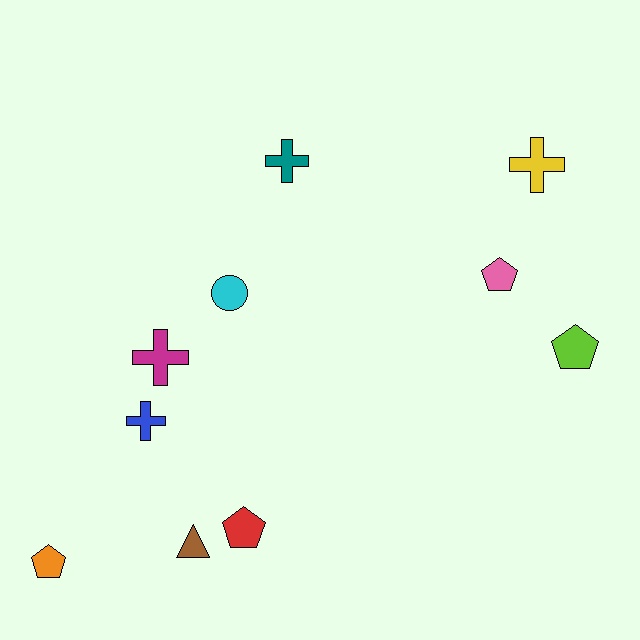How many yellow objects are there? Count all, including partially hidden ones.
There is 1 yellow object.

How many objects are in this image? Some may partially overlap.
There are 10 objects.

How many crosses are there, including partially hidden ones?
There are 4 crosses.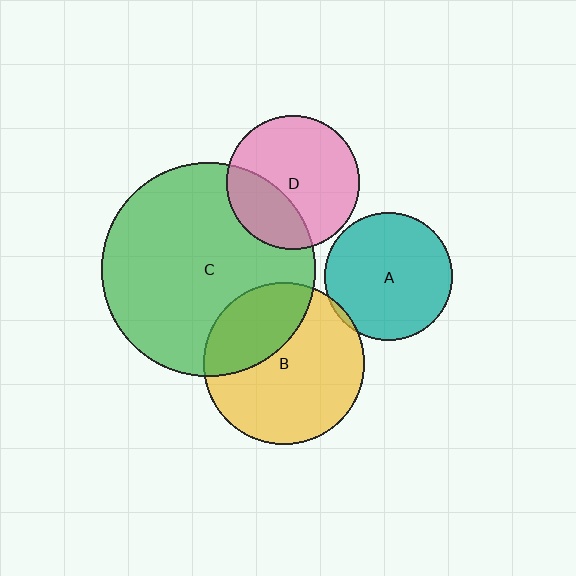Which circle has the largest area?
Circle C (green).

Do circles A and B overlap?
Yes.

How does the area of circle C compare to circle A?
Approximately 2.8 times.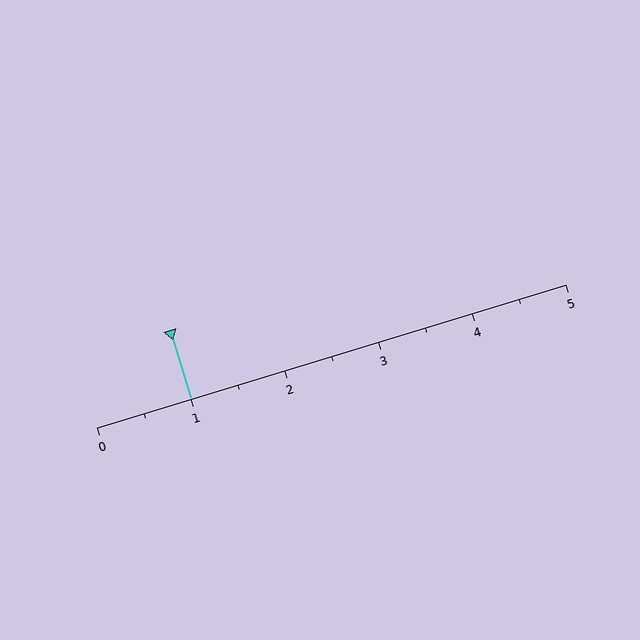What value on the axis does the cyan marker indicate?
The marker indicates approximately 1.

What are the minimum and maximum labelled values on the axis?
The axis runs from 0 to 5.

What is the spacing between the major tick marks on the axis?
The major ticks are spaced 1 apart.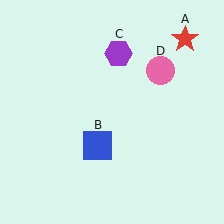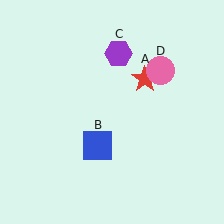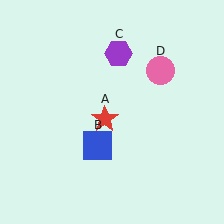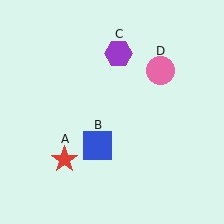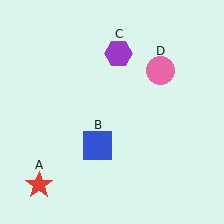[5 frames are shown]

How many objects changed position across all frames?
1 object changed position: red star (object A).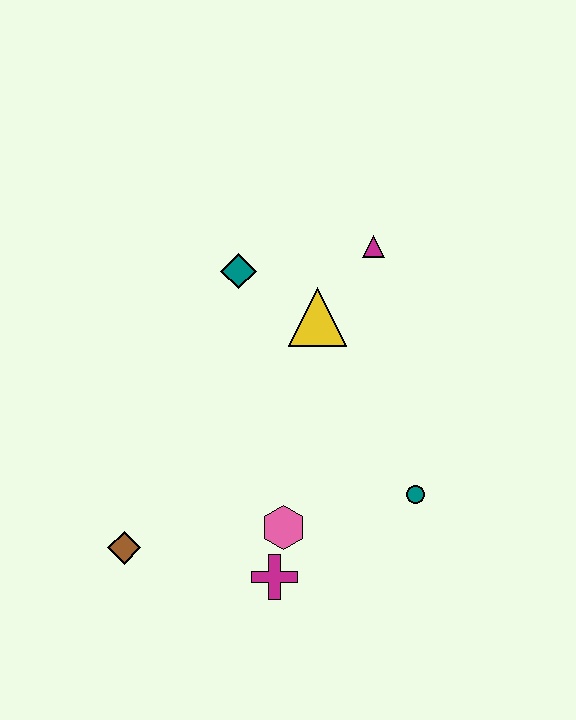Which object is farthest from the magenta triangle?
The brown diamond is farthest from the magenta triangle.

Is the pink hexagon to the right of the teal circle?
No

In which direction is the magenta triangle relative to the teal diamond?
The magenta triangle is to the right of the teal diamond.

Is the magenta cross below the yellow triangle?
Yes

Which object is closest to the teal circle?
The pink hexagon is closest to the teal circle.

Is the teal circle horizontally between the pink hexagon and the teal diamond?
No